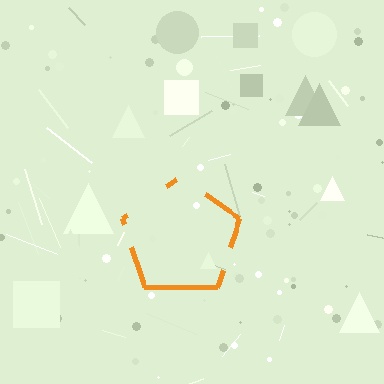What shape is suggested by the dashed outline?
The dashed outline suggests a pentagon.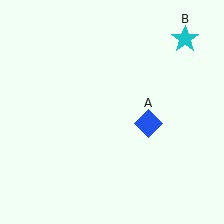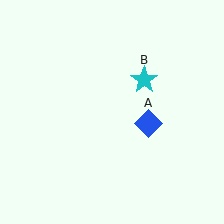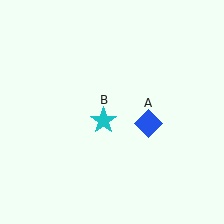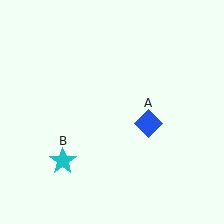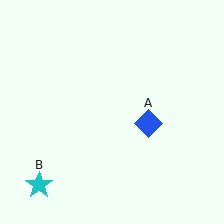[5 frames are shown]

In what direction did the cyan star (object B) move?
The cyan star (object B) moved down and to the left.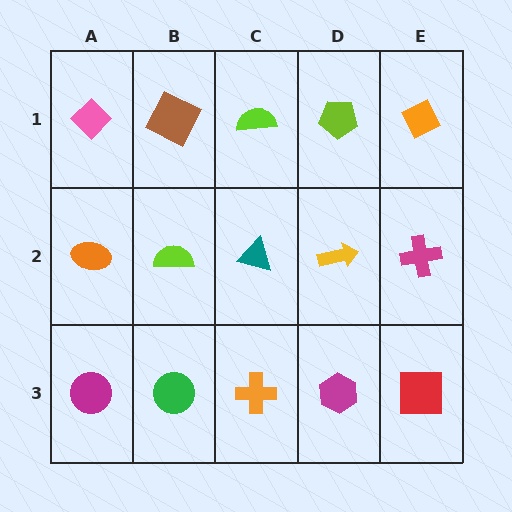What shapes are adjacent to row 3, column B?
A lime semicircle (row 2, column B), a magenta circle (row 3, column A), an orange cross (row 3, column C).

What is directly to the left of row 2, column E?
A yellow arrow.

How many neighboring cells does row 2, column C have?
4.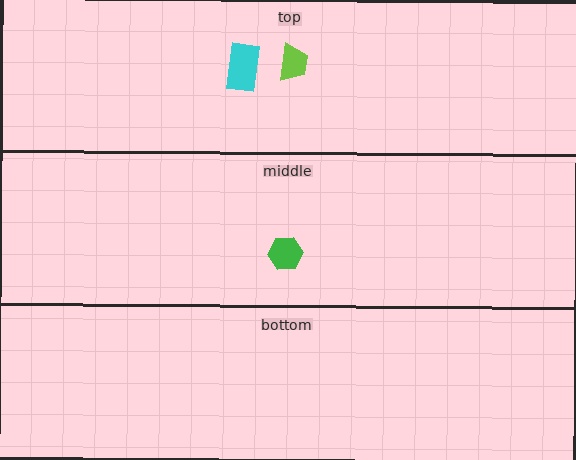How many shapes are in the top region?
2.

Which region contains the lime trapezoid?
The top region.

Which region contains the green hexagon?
The middle region.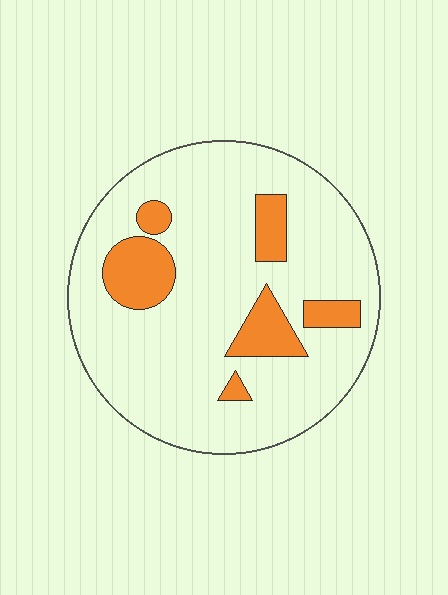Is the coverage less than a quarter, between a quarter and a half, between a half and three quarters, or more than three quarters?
Less than a quarter.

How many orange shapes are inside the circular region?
6.